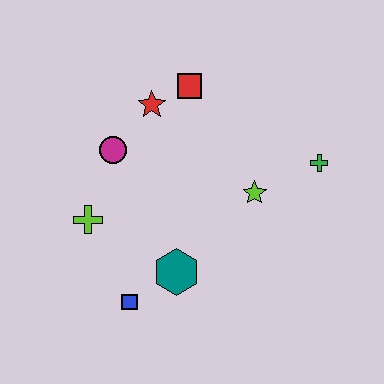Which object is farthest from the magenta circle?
The green cross is farthest from the magenta circle.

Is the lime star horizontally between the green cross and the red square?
Yes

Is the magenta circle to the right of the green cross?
No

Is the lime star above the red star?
No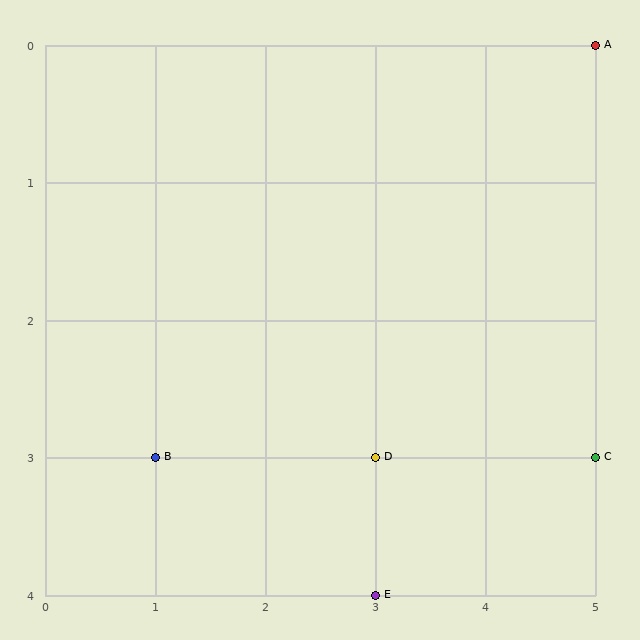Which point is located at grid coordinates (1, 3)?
Point B is at (1, 3).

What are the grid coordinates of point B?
Point B is at grid coordinates (1, 3).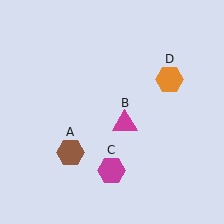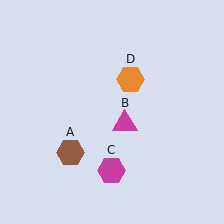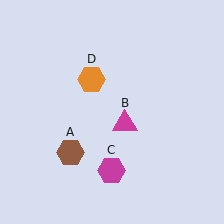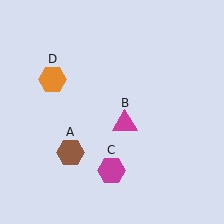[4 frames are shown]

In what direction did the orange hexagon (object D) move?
The orange hexagon (object D) moved left.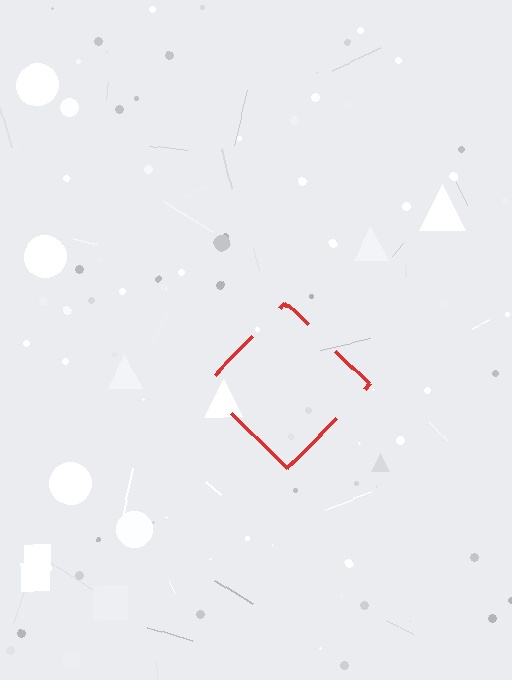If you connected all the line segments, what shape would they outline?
They would outline a diamond.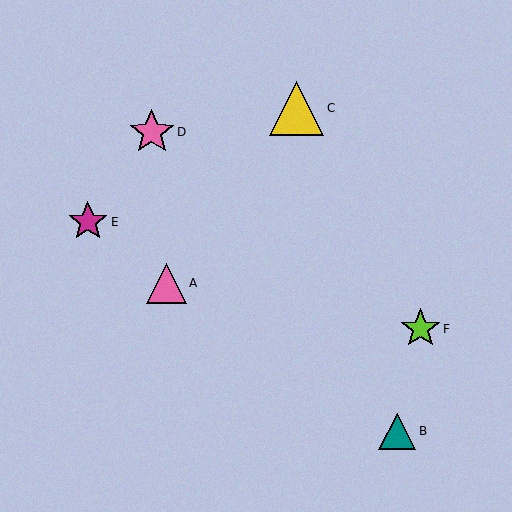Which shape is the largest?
The yellow triangle (labeled C) is the largest.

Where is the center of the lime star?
The center of the lime star is at (421, 328).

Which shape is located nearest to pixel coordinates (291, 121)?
The yellow triangle (labeled C) at (297, 108) is nearest to that location.